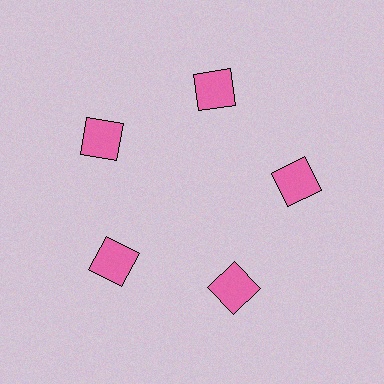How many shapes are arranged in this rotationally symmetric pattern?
There are 5 shapes, arranged in 5 groups of 1.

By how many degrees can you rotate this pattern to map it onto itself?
The pattern maps onto itself every 72 degrees of rotation.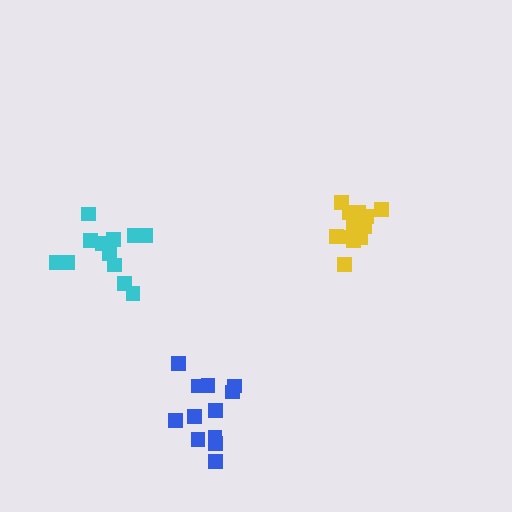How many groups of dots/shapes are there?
There are 3 groups.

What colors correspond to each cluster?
The clusters are colored: cyan, blue, yellow.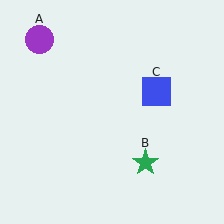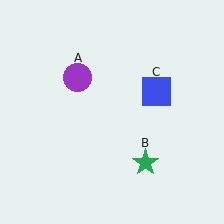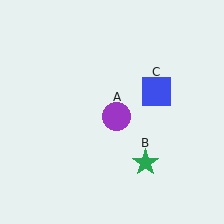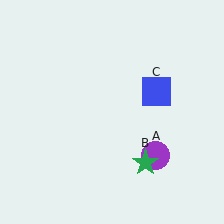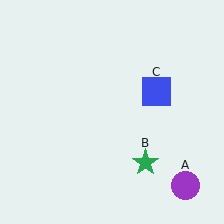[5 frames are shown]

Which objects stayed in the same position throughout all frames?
Green star (object B) and blue square (object C) remained stationary.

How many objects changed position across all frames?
1 object changed position: purple circle (object A).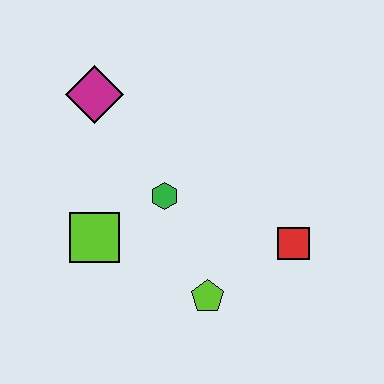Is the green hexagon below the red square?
No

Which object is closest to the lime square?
The green hexagon is closest to the lime square.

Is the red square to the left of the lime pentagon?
No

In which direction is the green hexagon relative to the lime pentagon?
The green hexagon is above the lime pentagon.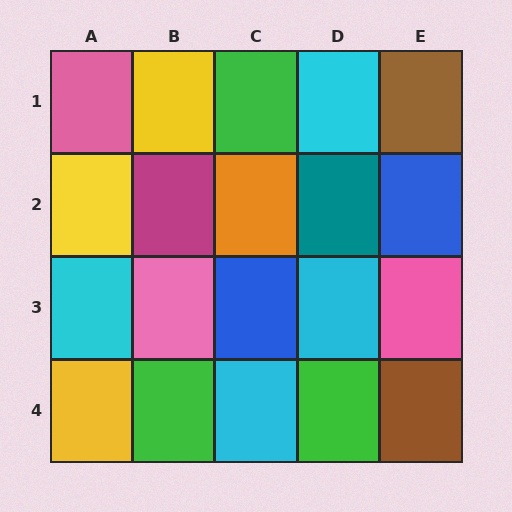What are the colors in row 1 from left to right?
Pink, yellow, green, cyan, brown.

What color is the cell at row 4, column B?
Green.